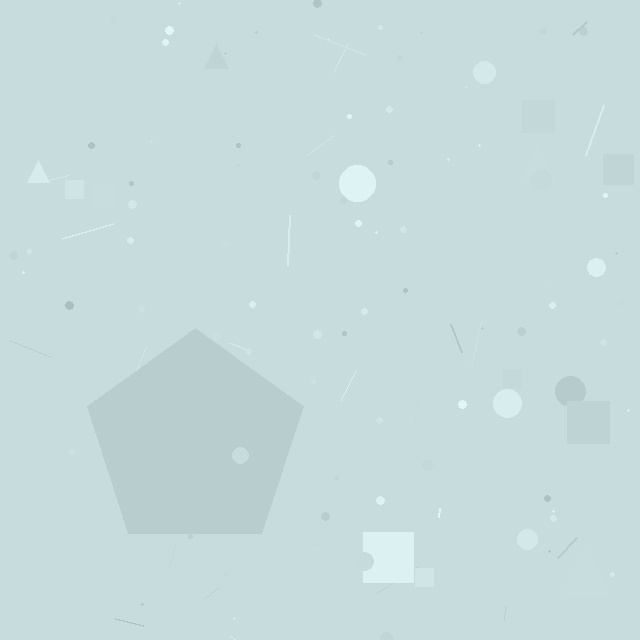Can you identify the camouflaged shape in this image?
The camouflaged shape is a pentagon.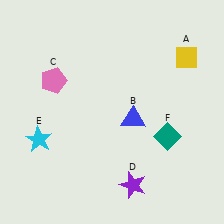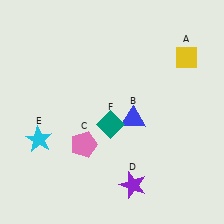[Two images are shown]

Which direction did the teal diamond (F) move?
The teal diamond (F) moved left.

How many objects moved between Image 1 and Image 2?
2 objects moved between the two images.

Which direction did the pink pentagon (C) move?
The pink pentagon (C) moved down.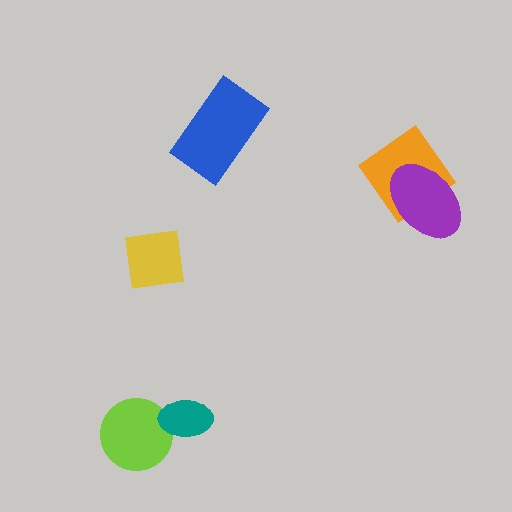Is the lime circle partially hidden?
Yes, it is partially covered by another shape.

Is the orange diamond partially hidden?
Yes, it is partially covered by another shape.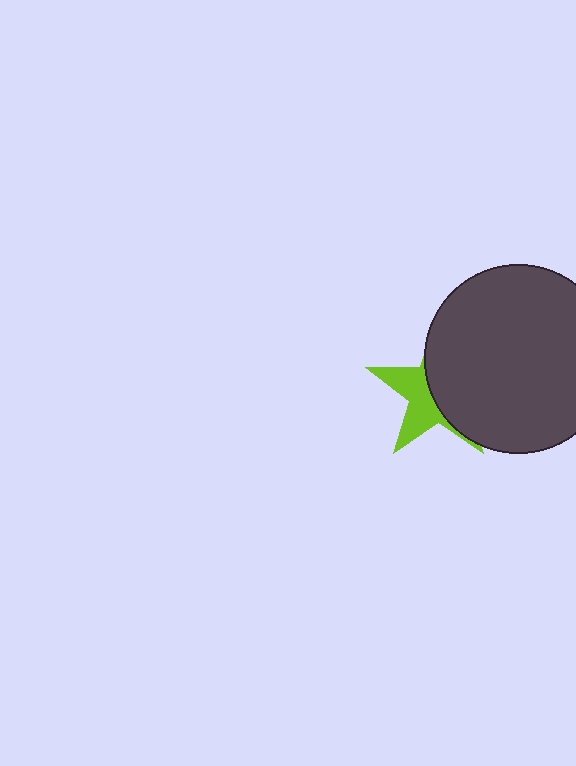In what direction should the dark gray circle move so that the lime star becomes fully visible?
The dark gray circle should move right. That is the shortest direction to clear the overlap and leave the lime star fully visible.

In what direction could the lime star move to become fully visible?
The lime star could move left. That would shift it out from behind the dark gray circle entirely.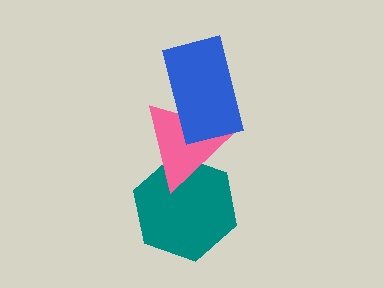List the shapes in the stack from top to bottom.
From top to bottom: the blue rectangle, the pink triangle, the teal hexagon.